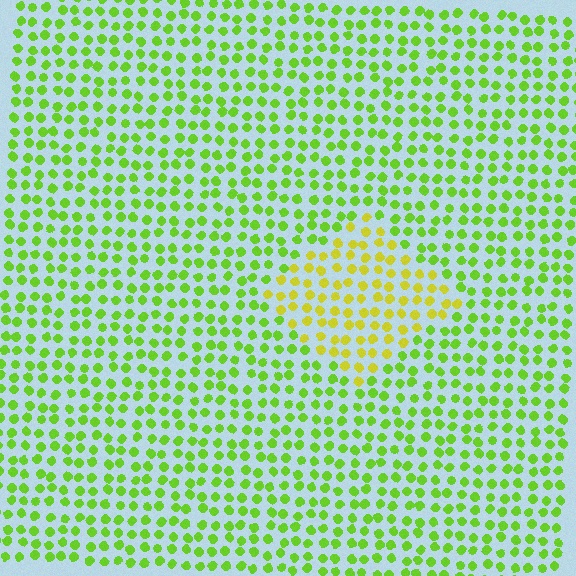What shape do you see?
I see a diamond.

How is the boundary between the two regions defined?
The boundary is defined purely by a slight shift in hue (about 36 degrees). Spacing, size, and orientation are identical on both sides.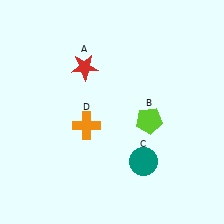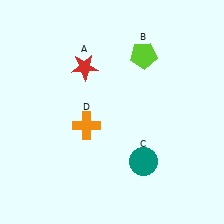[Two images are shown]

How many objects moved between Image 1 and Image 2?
1 object moved between the two images.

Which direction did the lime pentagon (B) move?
The lime pentagon (B) moved up.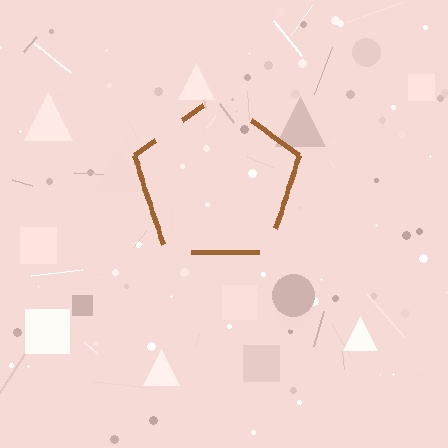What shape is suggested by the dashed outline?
The dashed outline suggests a pentagon.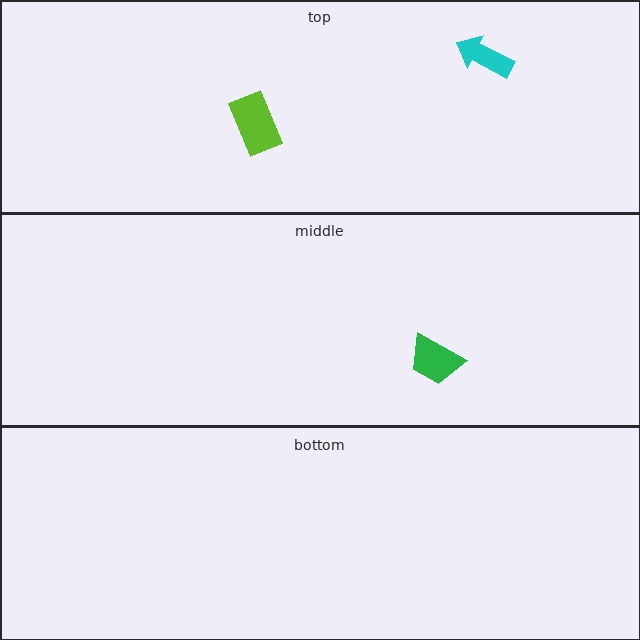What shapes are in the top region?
The lime rectangle, the cyan arrow.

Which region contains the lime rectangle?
The top region.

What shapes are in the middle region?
The green trapezoid.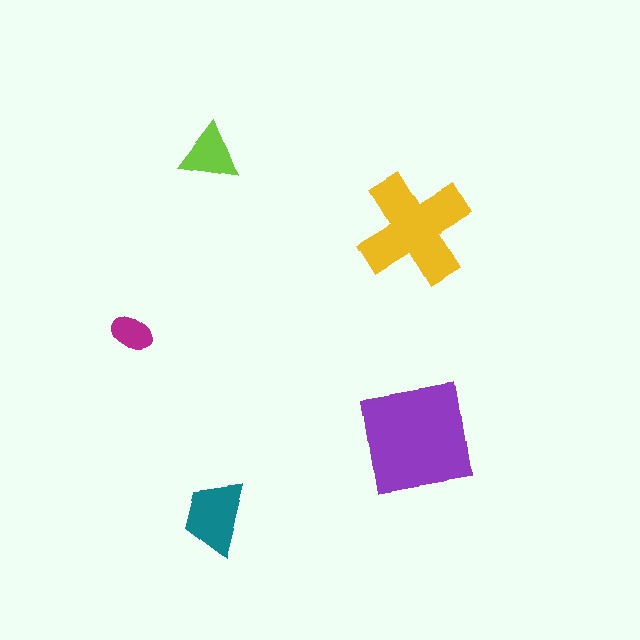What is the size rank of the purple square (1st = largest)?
1st.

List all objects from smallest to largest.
The magenta ellipse, the lime triangle, the teal trapezoid, the yellow cross, the purple square.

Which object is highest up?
The lime triangle is topmost.